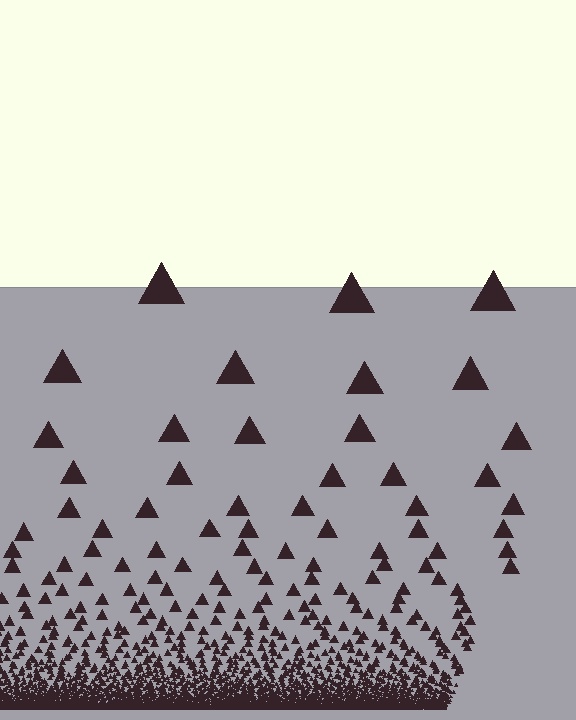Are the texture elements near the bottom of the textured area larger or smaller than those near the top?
Smaller. The gradient is inverted — elements near the bottom are smaller and denser.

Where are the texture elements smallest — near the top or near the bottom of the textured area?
Near the bottom.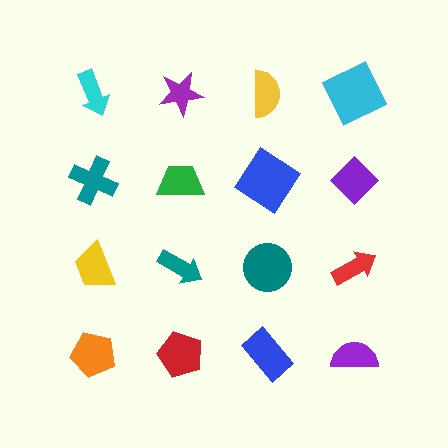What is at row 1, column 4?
A cyan square.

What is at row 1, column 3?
A yellow semicircle.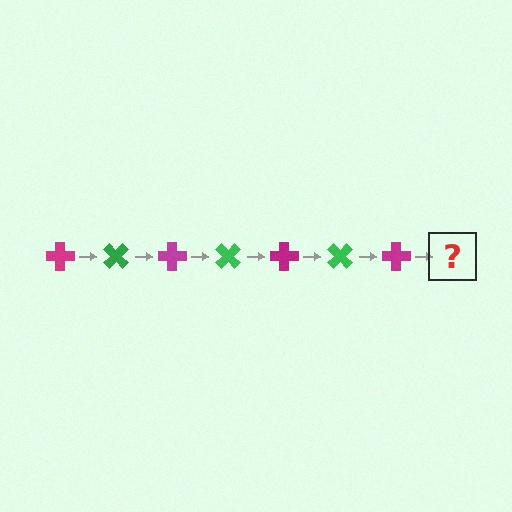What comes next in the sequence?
The next element should be a green cross, rotated 315 degrees from the start.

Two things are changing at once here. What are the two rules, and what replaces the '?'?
The two rules are that it rotates 45 degrees each step and the color cycles through magenta and green. The '?' should be a green cross, rotated 315 degrees from the start.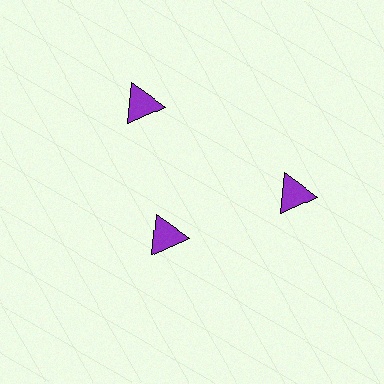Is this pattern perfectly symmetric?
No. The 3 purple triangles are arranged in a ring, but one element near the 7 o'clock position is pulled inward toward the center, breaking the 3-fold rotational symmetry.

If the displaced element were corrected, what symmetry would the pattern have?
It would have 3-fold rotational symmetry — the pattern would map onto itself every 120 degrees.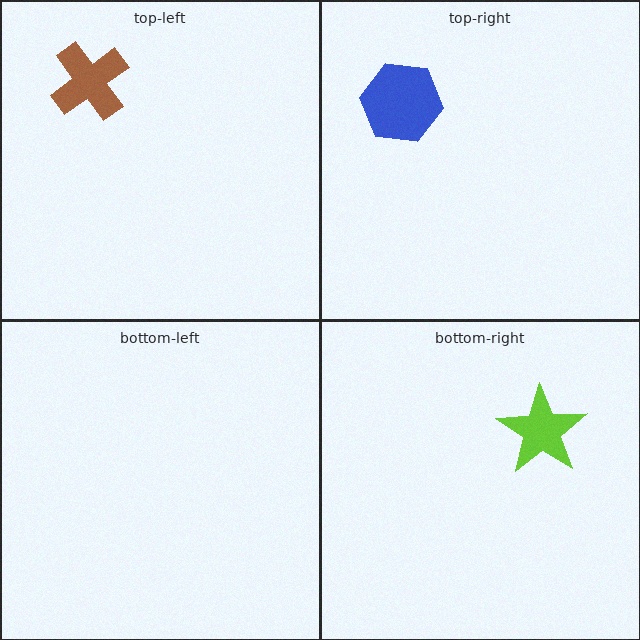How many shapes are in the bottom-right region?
1.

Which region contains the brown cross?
The top-left region.